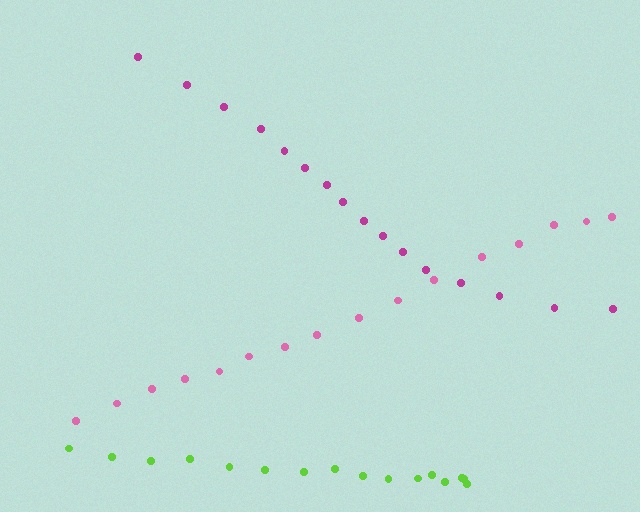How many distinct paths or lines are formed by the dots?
There are 3 distinct paths.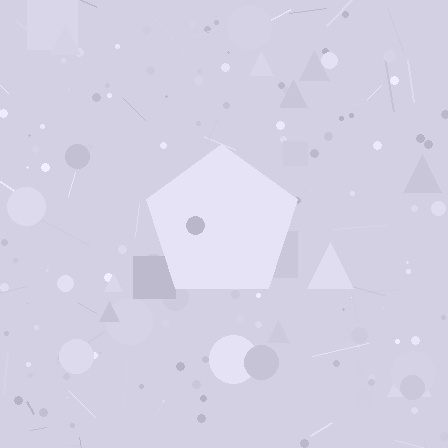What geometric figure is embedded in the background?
A pentagon is embedded in the background.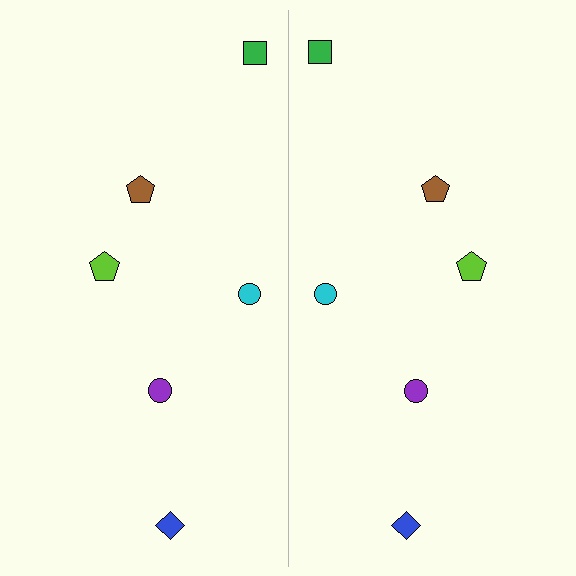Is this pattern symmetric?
Yes, this pattern has bilateral (reflection) symmetry.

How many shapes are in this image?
There are 12 shapes in this image.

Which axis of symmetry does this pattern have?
The pattern has a vertical axis of symmetry running through the center of the image.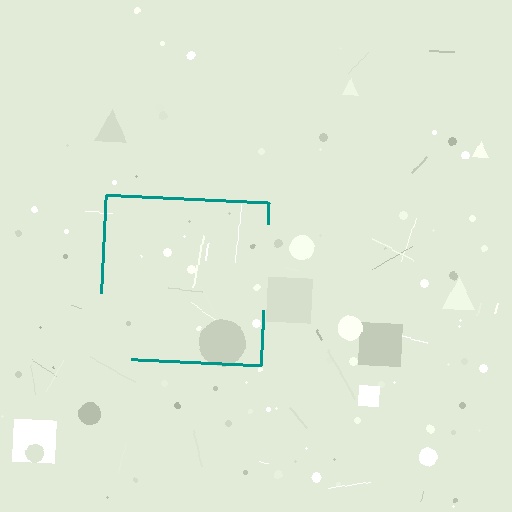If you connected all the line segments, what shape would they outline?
They would outline a square.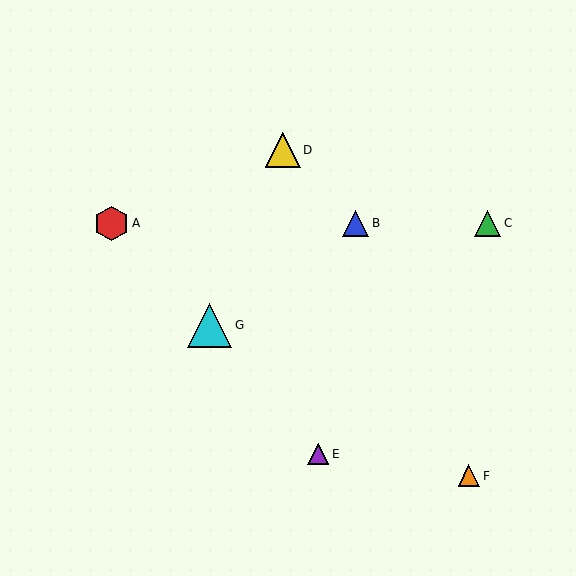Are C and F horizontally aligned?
No, C is at y≈224 and F is at y≈476.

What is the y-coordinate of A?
Object A is at y≈224.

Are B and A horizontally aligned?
Yes, both are at y≈224.